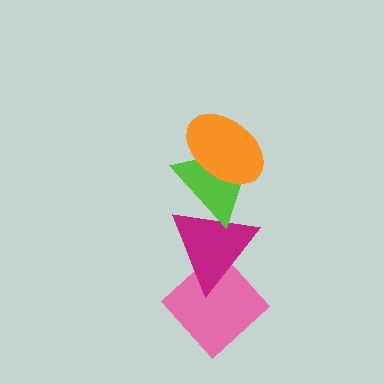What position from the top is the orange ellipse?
The orange ellipse is 1st from the top.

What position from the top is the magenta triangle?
The magenta triangle is 3rd from the top.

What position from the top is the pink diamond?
The pink diamond is 4th from the top.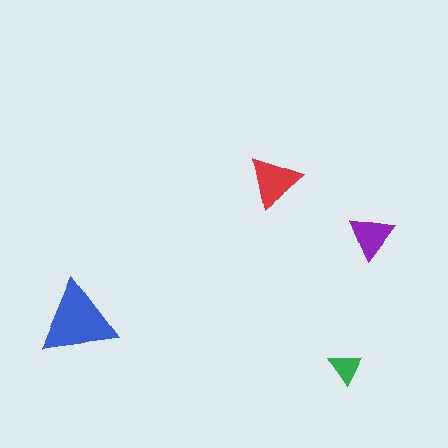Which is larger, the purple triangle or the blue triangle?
The blue one.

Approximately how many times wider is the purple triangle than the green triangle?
About 1.5 times wider.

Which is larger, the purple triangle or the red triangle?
The red one.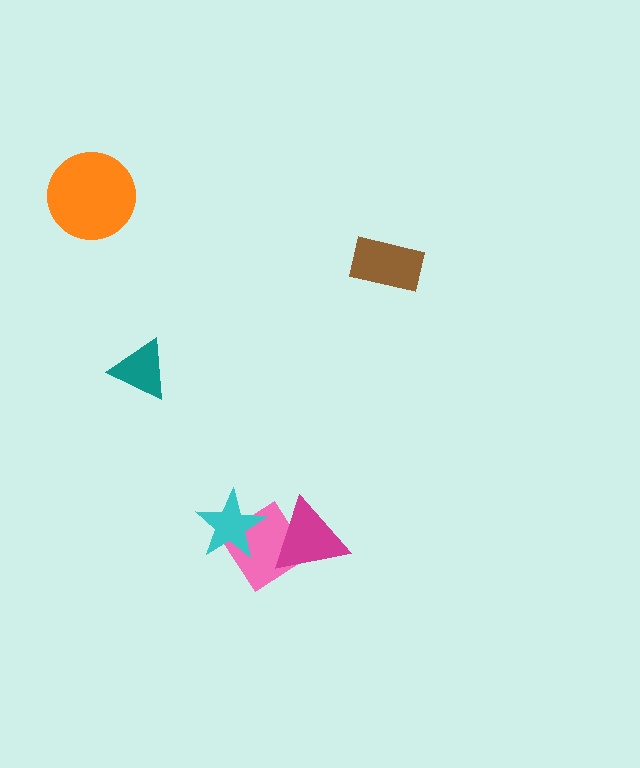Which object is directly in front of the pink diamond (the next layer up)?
The cyan star is directly in front of the pink diamond.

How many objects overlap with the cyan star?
1 object overlaps with the cyan star.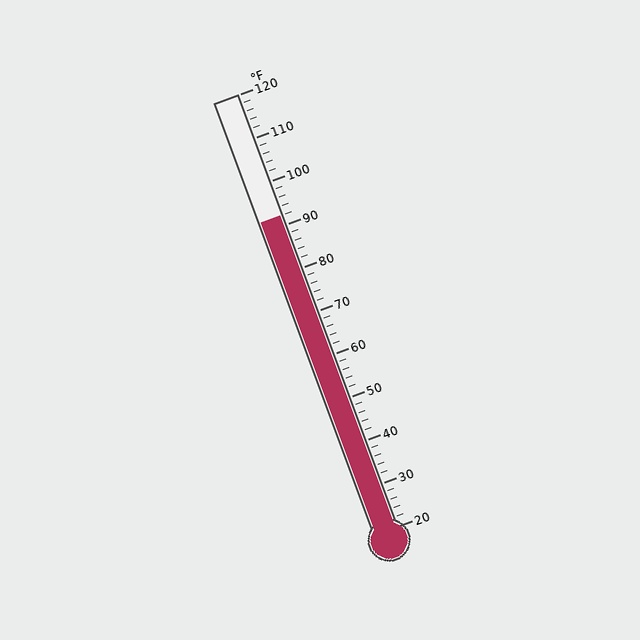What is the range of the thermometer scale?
The thermometer scale ranges from 20°F to 120°F.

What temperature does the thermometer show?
The thermometer shows approximately 92°F.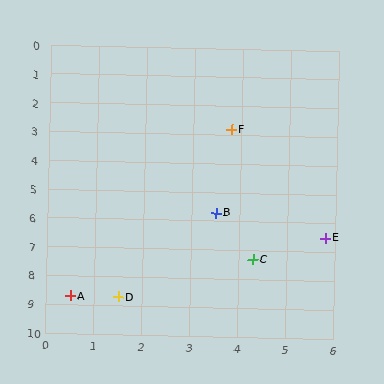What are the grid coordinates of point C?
Point C is at approximately (4.3, 7.3).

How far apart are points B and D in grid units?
Points B and D are about 3.6 grid units apart.